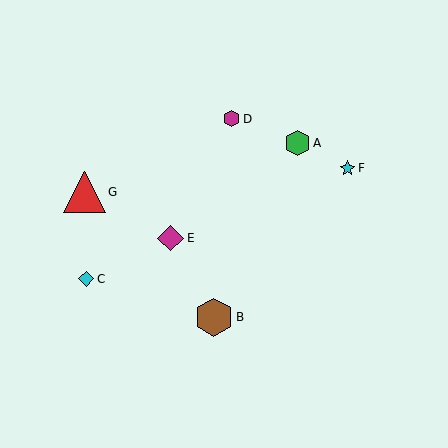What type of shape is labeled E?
Shape E is a magenta diamond.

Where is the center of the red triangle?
The center of the red triangle is at (85, 192).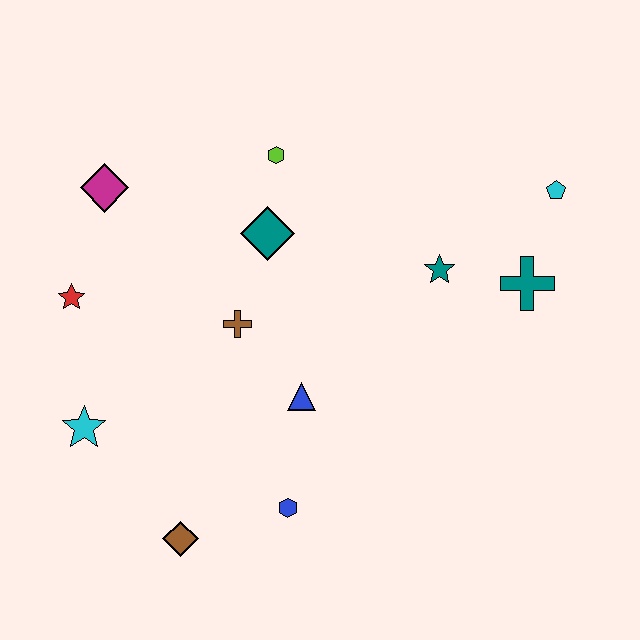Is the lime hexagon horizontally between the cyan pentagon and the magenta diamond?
Yes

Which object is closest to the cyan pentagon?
The teal cross is closest to the cyan pentagon.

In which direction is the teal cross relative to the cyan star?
The teal cross is to the right of the cyan star.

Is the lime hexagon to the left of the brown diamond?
No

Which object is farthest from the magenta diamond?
The cyan pentagon is farthest from the magenta diamond.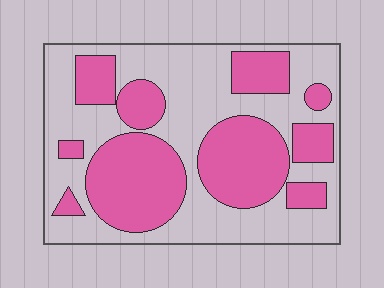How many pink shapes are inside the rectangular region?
10.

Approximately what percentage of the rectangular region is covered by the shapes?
Approximately 45%.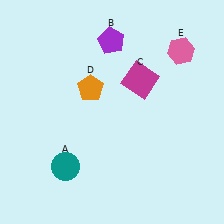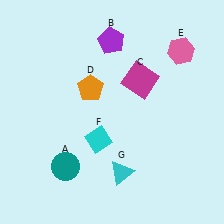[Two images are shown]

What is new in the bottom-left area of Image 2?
A cyan diamond (F) was added in the bottom-left area of Image 2.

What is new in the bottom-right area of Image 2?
A cyan triangle (G) was added in the bottom-right area of Image 2.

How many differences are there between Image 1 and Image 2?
There are 2 differences between the two images.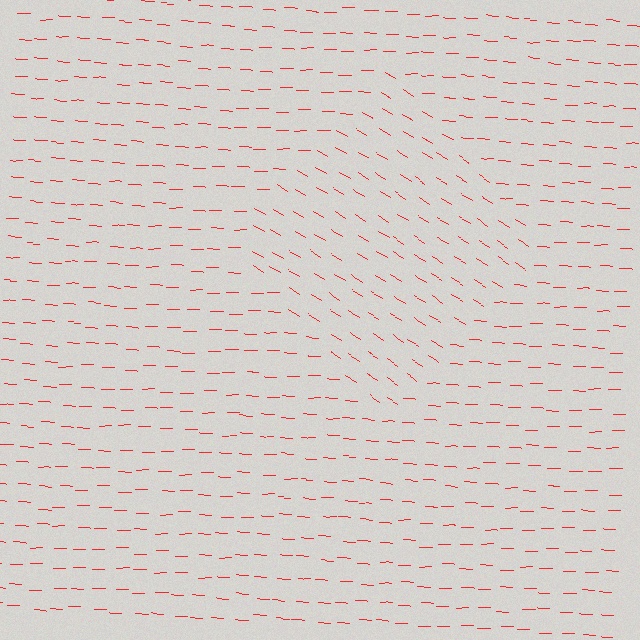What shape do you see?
I see a diamond.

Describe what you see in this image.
The image is filled with small red line segments. A diamond region in the image has lines oriented differently from the surrounding lines, creating a visible texture boundary.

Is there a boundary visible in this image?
Yes, there is a texture boundary formed by a change in line orientation.